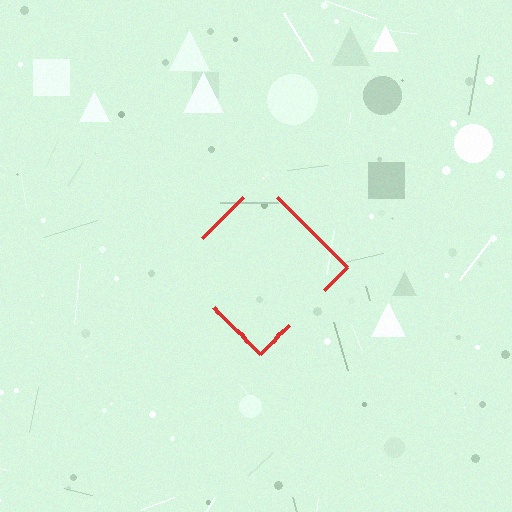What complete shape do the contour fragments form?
The contour fragments form a diamond.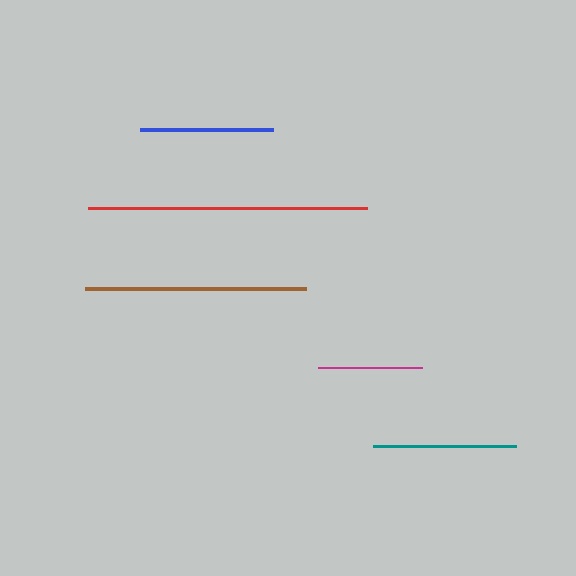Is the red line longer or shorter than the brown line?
The red line is longer than the brown line.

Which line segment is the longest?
The red line is the longest at approximately 279 pixels.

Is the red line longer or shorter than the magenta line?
The red line is longer than the magenta line.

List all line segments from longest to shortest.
From longest to shortest: red, brown, teal, blue, magenta.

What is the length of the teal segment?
The teal segment is approximately 143 pixels long.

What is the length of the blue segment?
The blue segment is approximately 133 pixels long.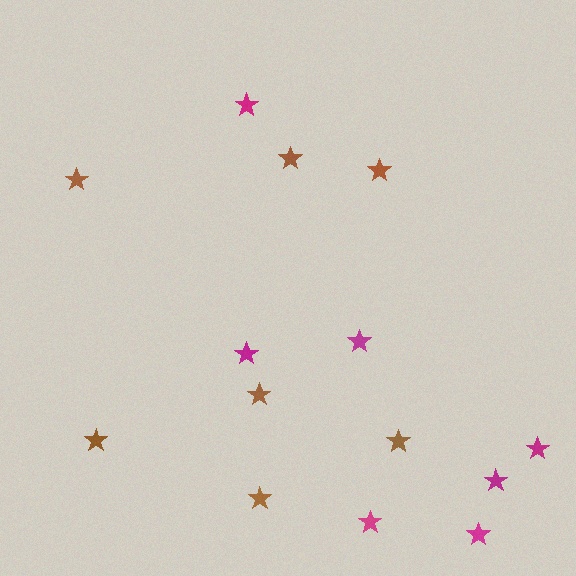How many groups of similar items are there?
There are 2 groups: one group of magenta stars (7) and one group of brown stars (7).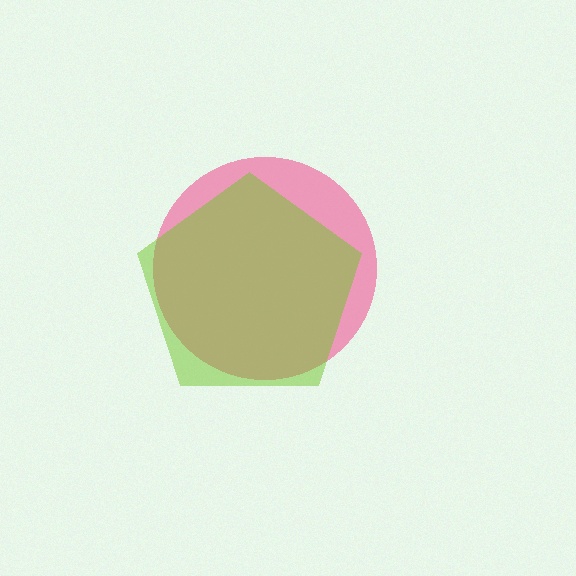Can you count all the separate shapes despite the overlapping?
Yes, there are 2 separate shapes.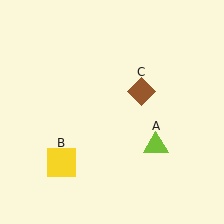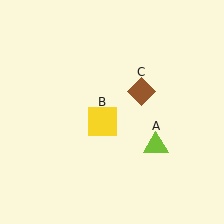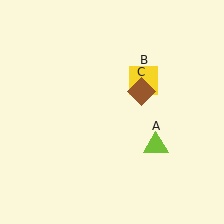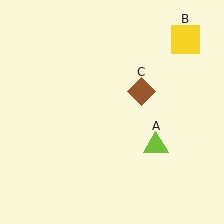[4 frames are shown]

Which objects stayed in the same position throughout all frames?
Lime triangle (object A) and brown diamond (object C) remained stationary.